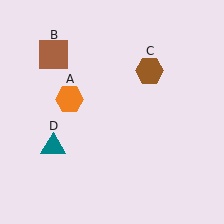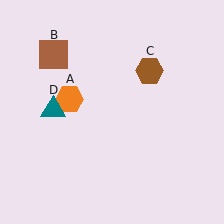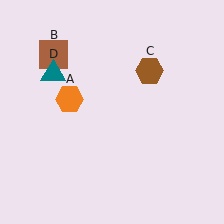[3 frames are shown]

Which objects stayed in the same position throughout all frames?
Orange hexagon (object A) and brown square (object B) and brown hexagon (object C) remained stationary.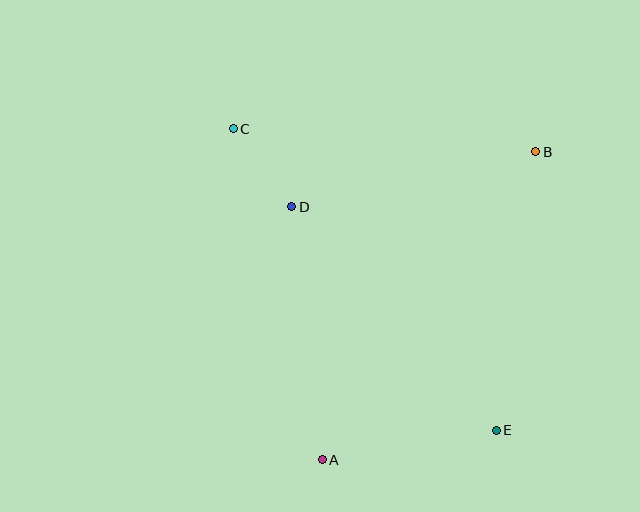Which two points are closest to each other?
Points C and D are closest to each other.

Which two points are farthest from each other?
Points C and E are farthest from each other.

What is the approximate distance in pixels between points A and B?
The distance between A and B is approximately 375 pixels.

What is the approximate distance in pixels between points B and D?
The distance between B and D is approximately 250 pixels.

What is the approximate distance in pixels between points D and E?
The distance between D and E is approximately 302 pixels.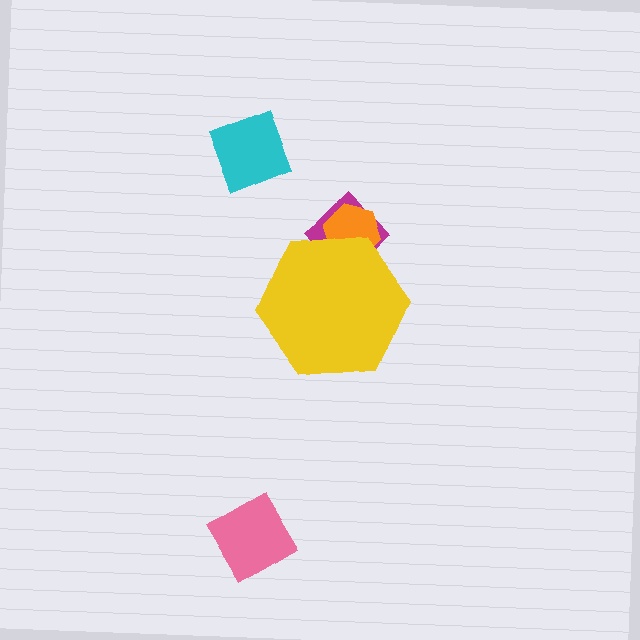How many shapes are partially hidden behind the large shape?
2 shapes are partially hidden.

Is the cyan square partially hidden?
No, the cyan square is fully visible.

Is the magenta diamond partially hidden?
Yes, the magenta diamond is partially hidden behind the yellow hexagon.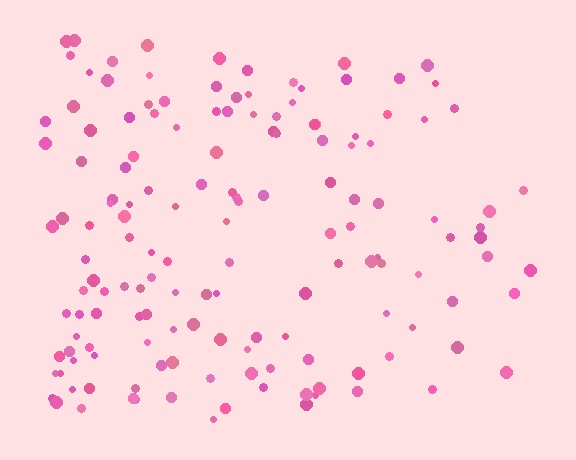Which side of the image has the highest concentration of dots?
The left.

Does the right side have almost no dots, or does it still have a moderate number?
Still a moderate number, just noticeably fewer than the left.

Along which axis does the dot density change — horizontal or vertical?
Horizontal.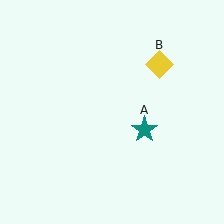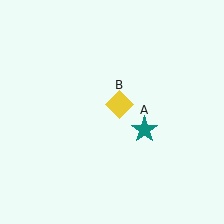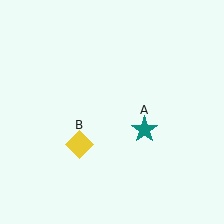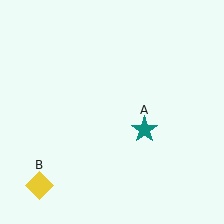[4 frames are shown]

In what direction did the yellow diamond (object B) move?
The yellow diamond (object B) moved down and to the left.